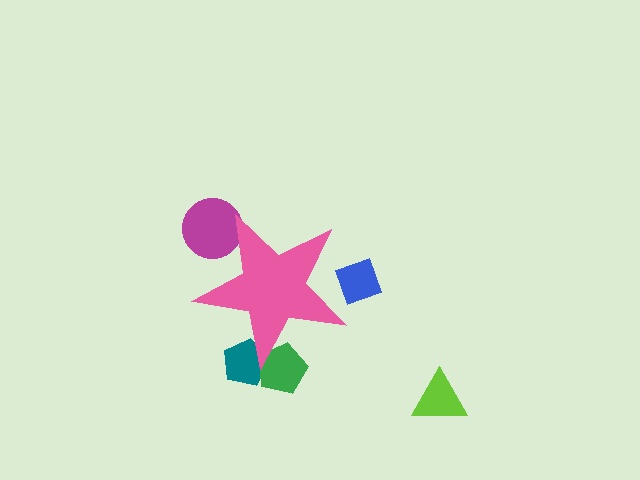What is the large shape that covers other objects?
A pink star.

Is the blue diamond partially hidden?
Yes, the blue diamond is partially hidden behind the pink star.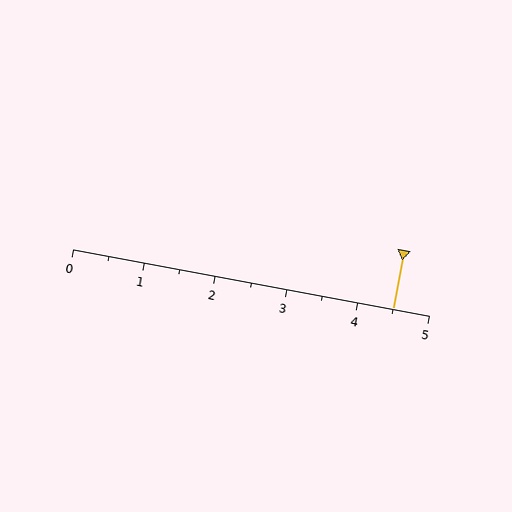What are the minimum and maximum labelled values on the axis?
The axis runs from 0 to 5.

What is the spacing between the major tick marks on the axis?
The major ticks are spaced 1 apart.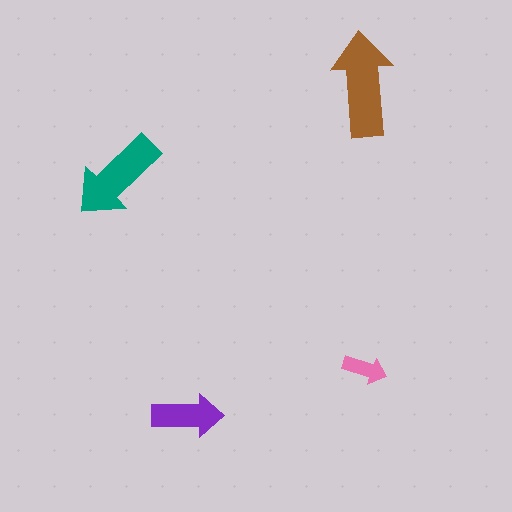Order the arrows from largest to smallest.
the brown one, the teal one, the purple one, the pink one.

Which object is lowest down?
The purple arrow is bottommost.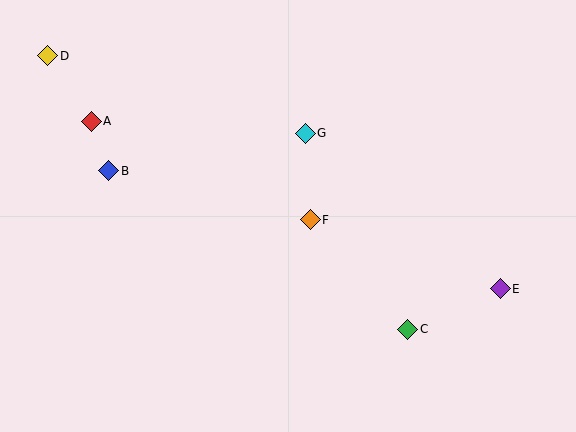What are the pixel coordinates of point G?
Point G is at (305, 133).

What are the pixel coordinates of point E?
Point E is at (500, 289).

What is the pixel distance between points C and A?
The distance between C and A is 379 pixels.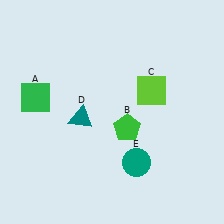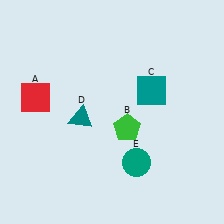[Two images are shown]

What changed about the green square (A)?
In Image 1, A is green. In Image 2, it changed to red.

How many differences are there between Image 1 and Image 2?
There are 2 differences between the two images.